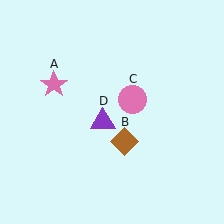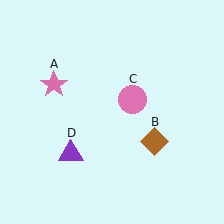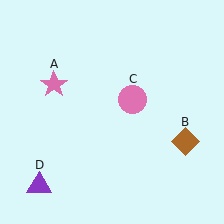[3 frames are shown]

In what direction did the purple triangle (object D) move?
The purple triangle (object D) moved down and to the left.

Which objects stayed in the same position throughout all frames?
Pink star (object A) and pink circle (object C) remained stationary.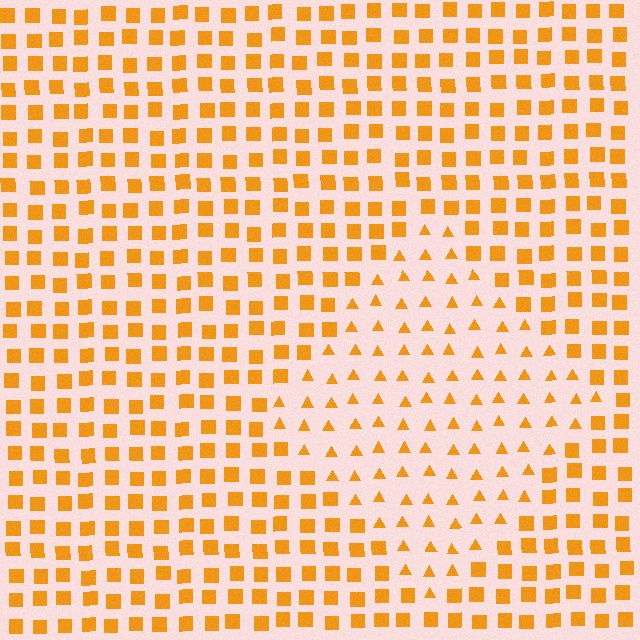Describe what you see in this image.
The image is filled with small orange elements arranged in a uniform grid. A diamond-shaped region contains triangles, while the surrounding area contains squares. The boundary is defined purely by the change in element shape.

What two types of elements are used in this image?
The image uses triangles inside the diamond region and squares outside it.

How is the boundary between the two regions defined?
The boundary is defined by a change in element shape: triangles inside vs. squares outside. All elements share the same color and spacing.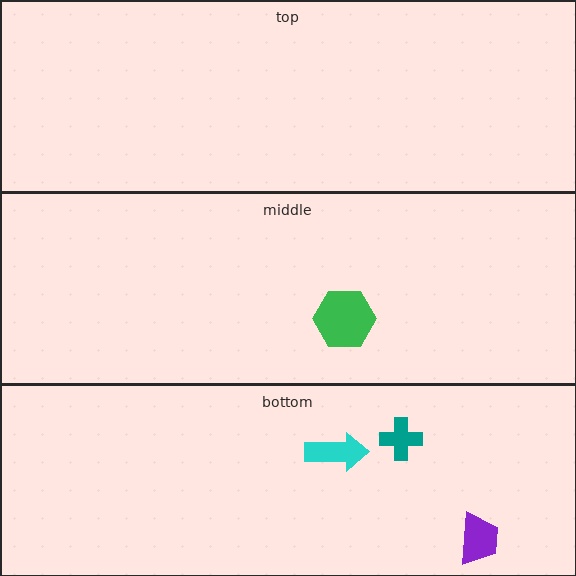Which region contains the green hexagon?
The middle region.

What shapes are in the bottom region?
The teal cross, the cyan arrow, the purple trapezoid.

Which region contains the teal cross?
The bottom region.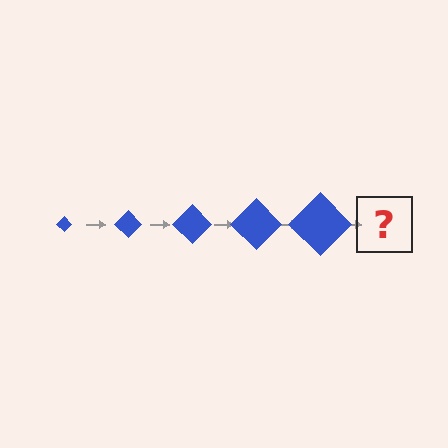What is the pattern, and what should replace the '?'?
The pattern is that the diamond gets progressively larger each step. The '?' should be a blue diamond, larger than the previous one.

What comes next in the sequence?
The next element should be a blue diamond, larger than the previous one.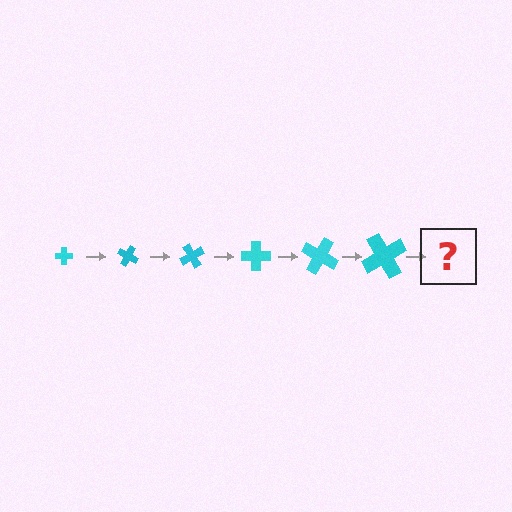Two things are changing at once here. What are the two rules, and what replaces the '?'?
The two rules are that the cross grows larger each step and it rotates 30 degrees each step. The '?' should be a cross, larger than the previous one and rotated 180 degrees from the start.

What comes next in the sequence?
The next element should be a cross, larger than the previous one and rotated 180 degrees from the start.